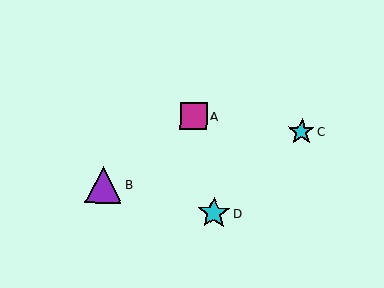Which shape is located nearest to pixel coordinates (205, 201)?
The cyan star (labeled D) at (214, 213) is nearest to that location.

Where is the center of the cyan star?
The center of the cyan star is at (302, 132).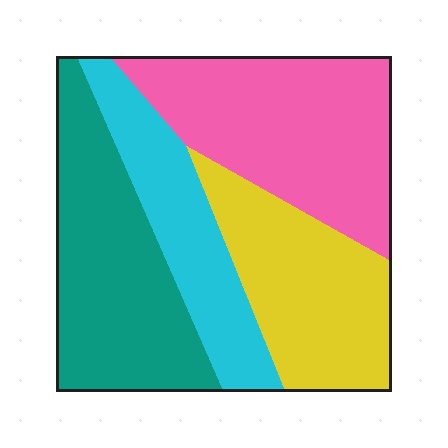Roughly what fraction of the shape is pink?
Pink takes up about one third (1/3) of the shape.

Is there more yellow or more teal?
Teal.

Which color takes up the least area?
Cyan, at roughly 20%.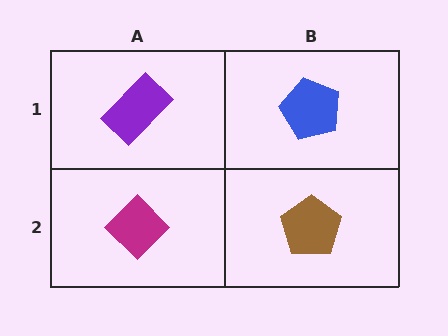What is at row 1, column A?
A purple rectangle.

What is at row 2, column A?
A magenta diamond.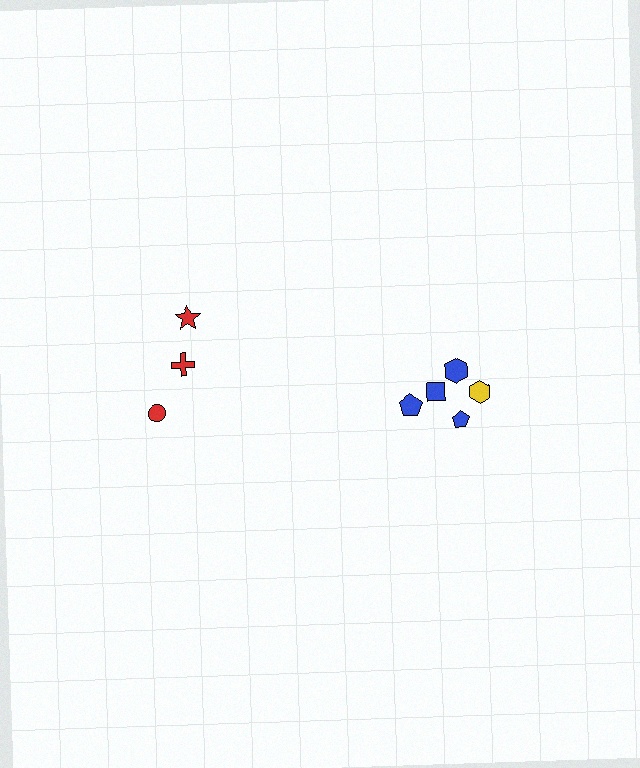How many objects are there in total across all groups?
There are 8 objects.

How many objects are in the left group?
There are 3 objects.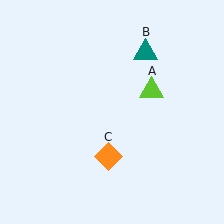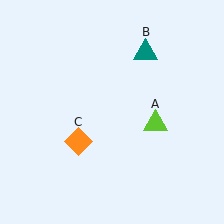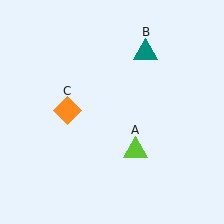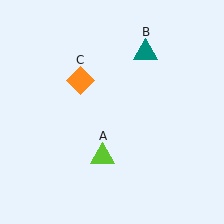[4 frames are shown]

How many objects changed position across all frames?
2 objects changed position: lime triangle (object A), orange diamond (object C).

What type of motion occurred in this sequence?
The lime triangle (object A), orange diamond (object C) rotated clockwise around the center of the scene.